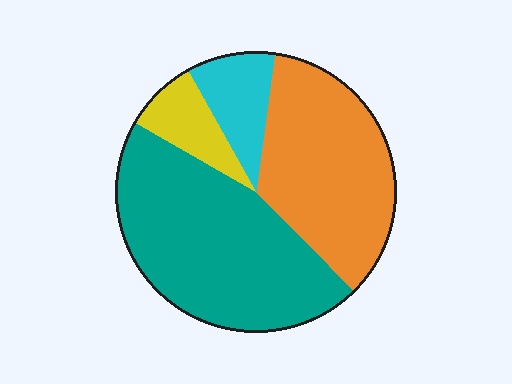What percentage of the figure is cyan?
Cyan takes up about one tenth (1/10) of the figure.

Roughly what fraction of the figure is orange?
Orange covers 35% of the figure.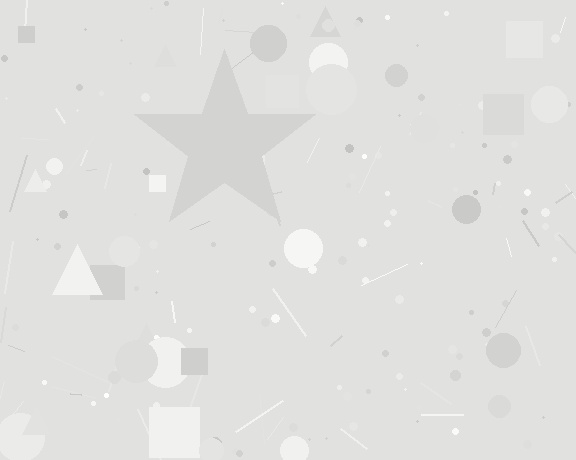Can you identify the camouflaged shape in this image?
The camouflaged shape is a star.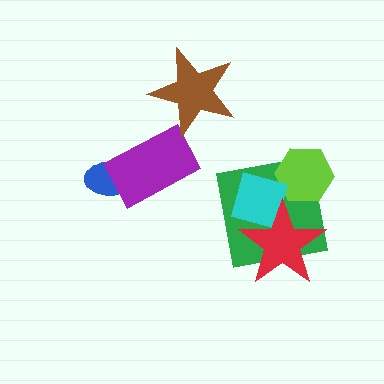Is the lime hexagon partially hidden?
Yes, it is partially covered by another shape.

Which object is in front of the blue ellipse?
The purple rectangle is in front of the blue ellipse.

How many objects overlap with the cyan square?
3 objects overlap with the cyan square.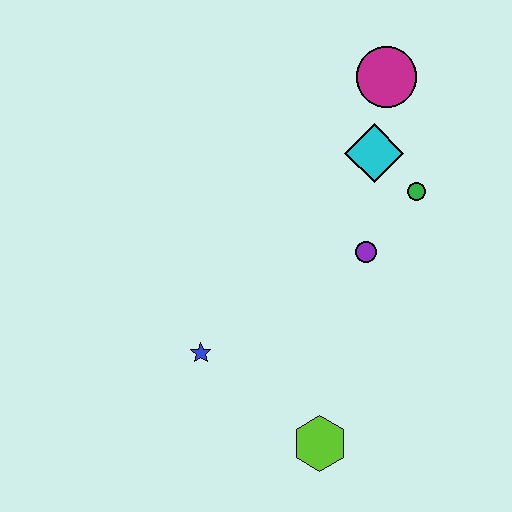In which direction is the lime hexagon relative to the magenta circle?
The lime hexagon is below the magenta circle.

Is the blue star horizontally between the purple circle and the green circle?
No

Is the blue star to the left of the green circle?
Yes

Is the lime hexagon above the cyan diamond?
No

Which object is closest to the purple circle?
The green circle is closest to the purple circle.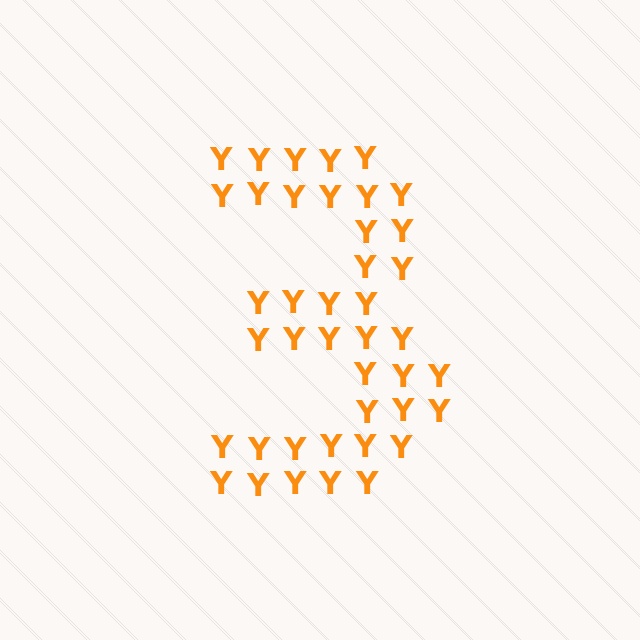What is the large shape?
The large shape is the digit 3.